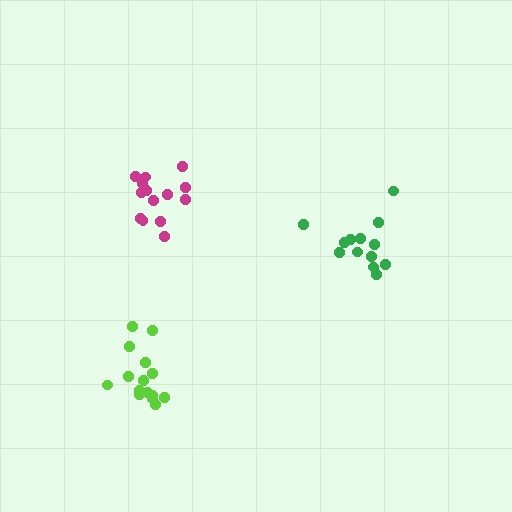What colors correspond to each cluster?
The clusters are colored: magenta, green, lime.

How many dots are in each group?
Group 1: 14 dots, Group 2: 13 dots, Group 3: 15 dots (42 total).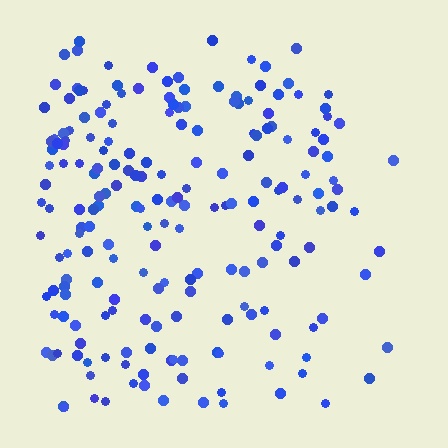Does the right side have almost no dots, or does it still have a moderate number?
Still a moderate number, just noticeably fewer than the left.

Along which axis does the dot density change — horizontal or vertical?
Horizontal.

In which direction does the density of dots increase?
From right to left, with the left side densest.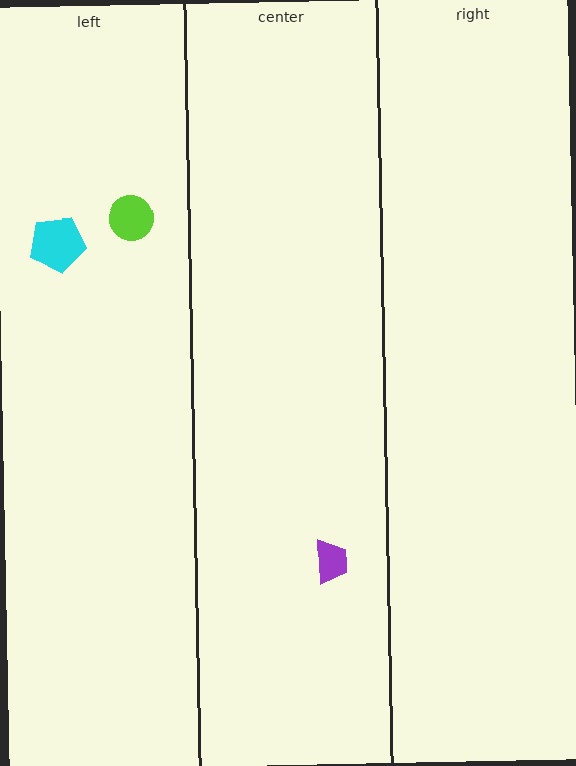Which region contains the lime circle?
The left region.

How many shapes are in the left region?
2.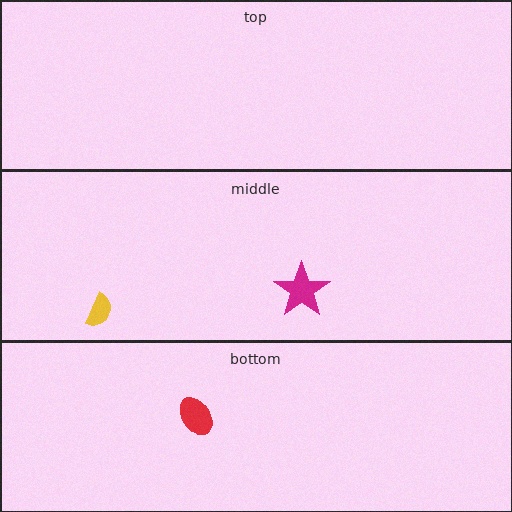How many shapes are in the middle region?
2.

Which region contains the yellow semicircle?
The middle region.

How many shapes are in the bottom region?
1.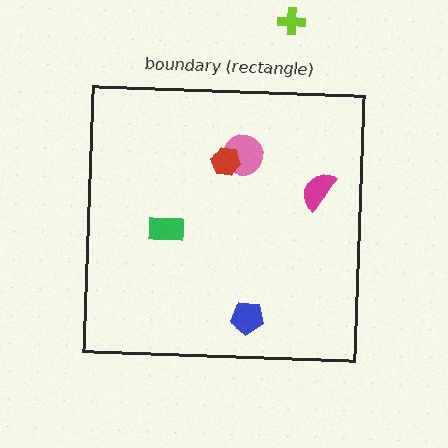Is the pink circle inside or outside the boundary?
Inside.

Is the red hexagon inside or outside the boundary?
Inside.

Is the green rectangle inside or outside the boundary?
Inside.